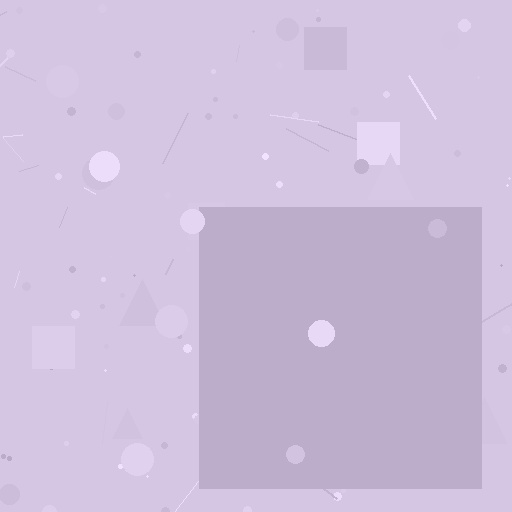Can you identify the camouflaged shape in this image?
The camouflaged shape is a square.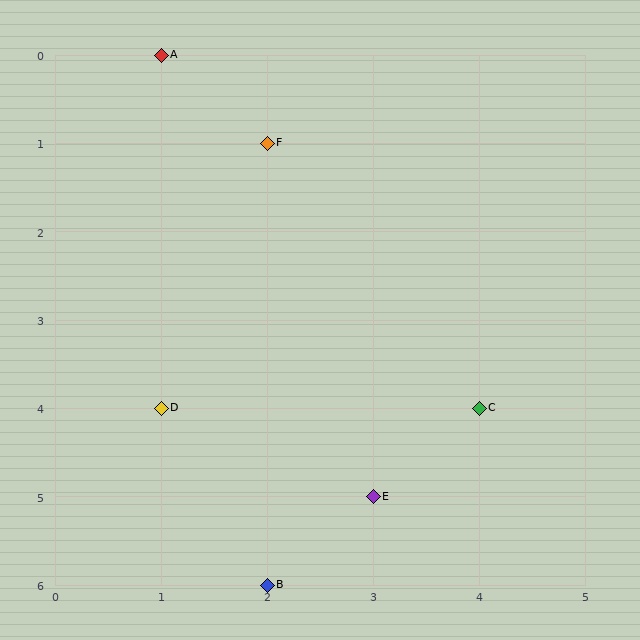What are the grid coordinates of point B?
Point B is at grid coordinates (2, 6).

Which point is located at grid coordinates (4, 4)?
Point C is at (4, 4).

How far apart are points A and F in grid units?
Points A and F are 1 column and 1 row apart (about 1.4 grid units diagonally).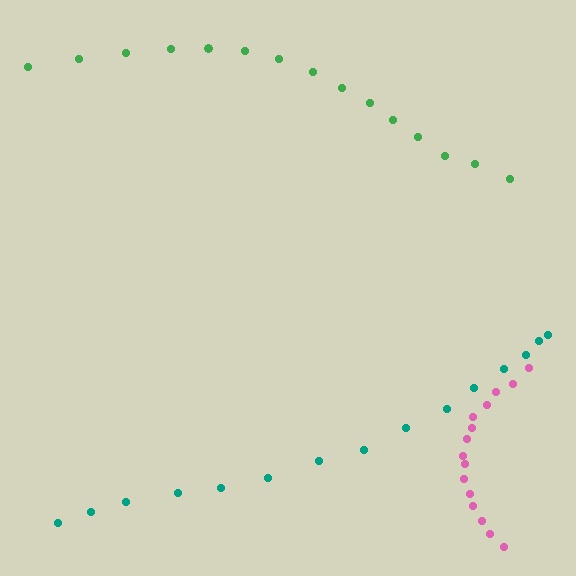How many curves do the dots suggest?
There are 3 distinct paths.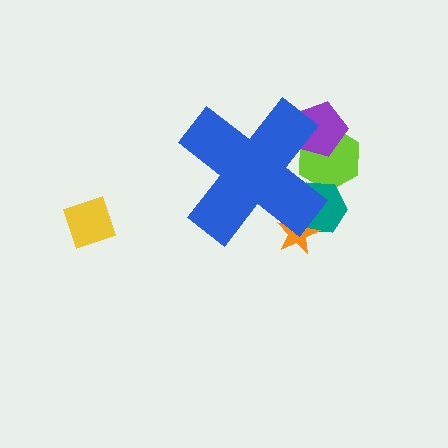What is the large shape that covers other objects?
A blue cross.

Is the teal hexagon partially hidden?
Yes, the teal hexagon is partially hidden behind the blue cross.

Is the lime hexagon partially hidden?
Yes, the lime hexagon is partially hidden behind the blue cross.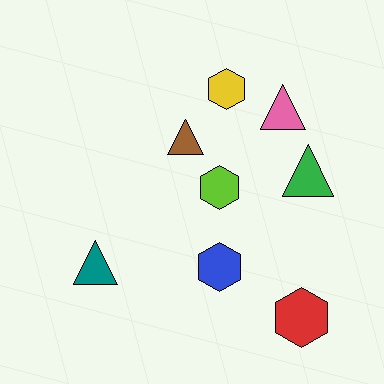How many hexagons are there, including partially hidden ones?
There are 4 hexagons.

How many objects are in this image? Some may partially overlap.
There are 8 objects.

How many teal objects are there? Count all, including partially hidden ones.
There is 1 teal object.